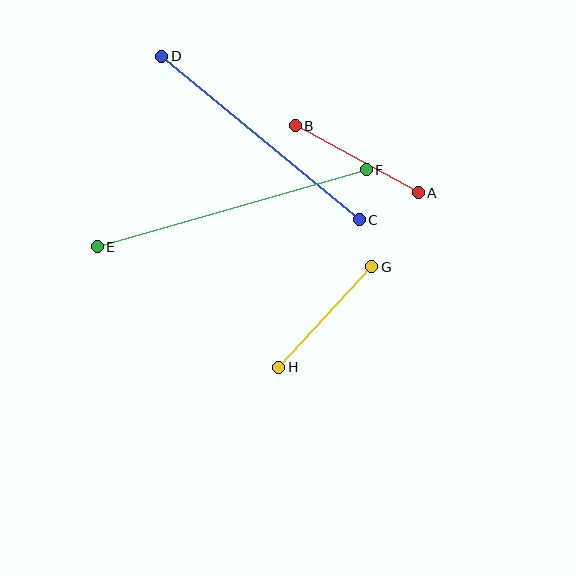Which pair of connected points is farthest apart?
Points E and F are farthest apart.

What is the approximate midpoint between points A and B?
The midpoint is at approximately (357, 159) pixels.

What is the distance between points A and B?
The distance is approximately 140 pixels.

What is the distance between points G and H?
The distance is approximately 137 pixels.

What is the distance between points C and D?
The distance is approximately 257 pixels.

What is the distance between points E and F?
The distance is approximately 280 pixels.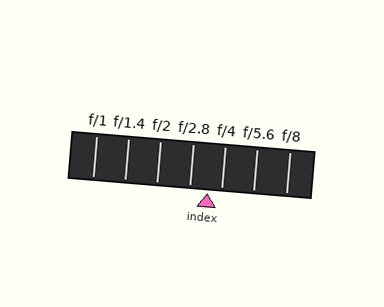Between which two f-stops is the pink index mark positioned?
The index mark is between f/2.8 and f/4.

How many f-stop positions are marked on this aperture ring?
There are 7 f-stop positions marked.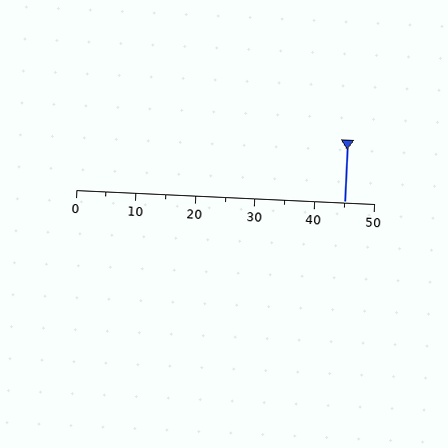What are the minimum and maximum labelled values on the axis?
The axis runs from 0 to 50.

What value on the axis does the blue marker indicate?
The marker indicates approximately 45.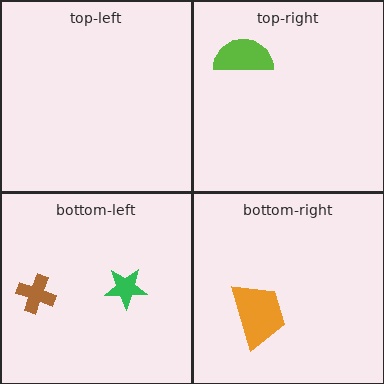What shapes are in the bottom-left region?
The brown cross, the green star.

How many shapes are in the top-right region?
1.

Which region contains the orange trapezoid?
The bottom-right region.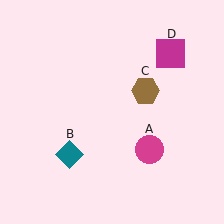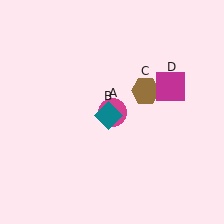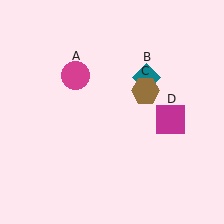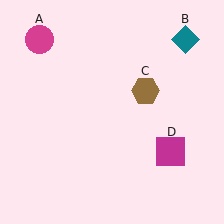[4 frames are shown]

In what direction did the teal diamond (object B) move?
The teal diamond (object B) moved up and to the right.